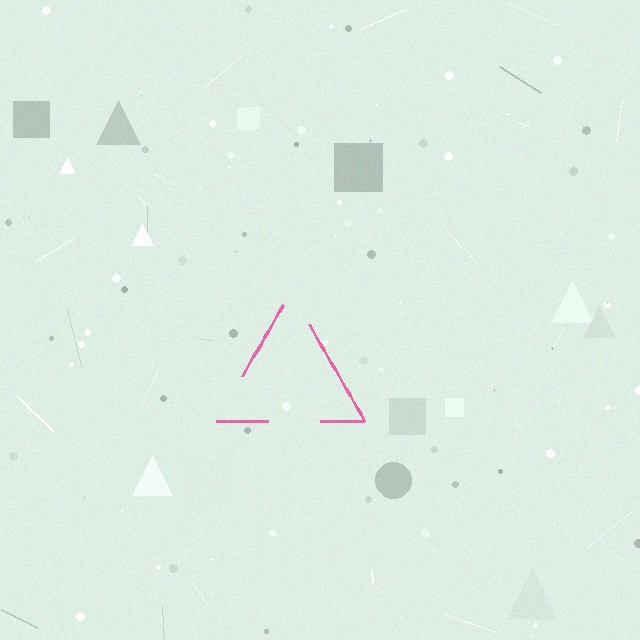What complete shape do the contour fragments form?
The contour fragments form a triangle.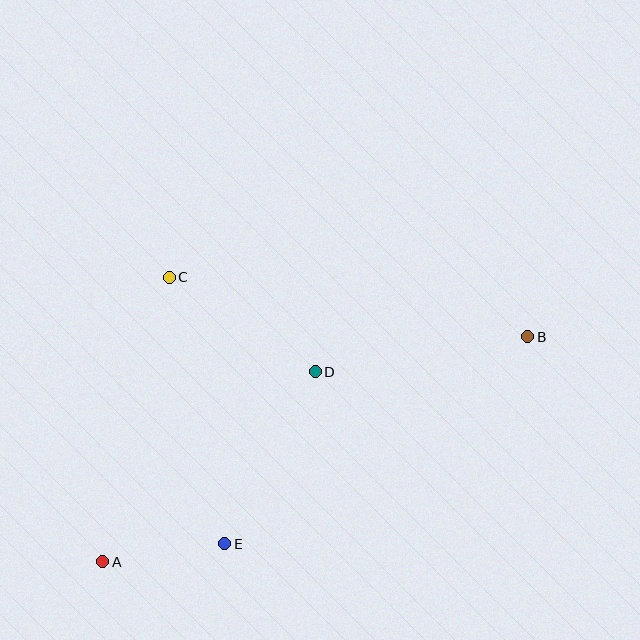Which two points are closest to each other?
Points A and E are closest to each other.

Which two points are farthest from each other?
Points A and B are farthest from each other.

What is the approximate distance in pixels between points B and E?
The distance between B and E is approximately 367 pixels.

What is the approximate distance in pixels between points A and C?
The distance between A and C is approximately 292 pixels.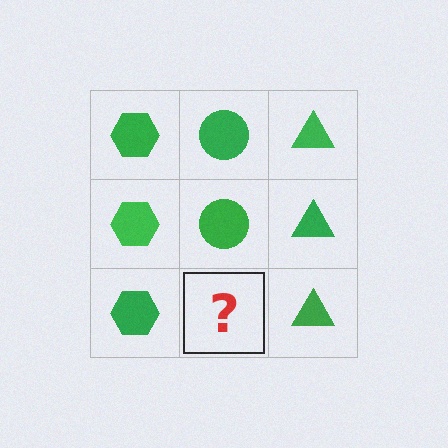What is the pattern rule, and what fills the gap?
The rule is that each column has a consistent shape. The gap should be filled with a green circle.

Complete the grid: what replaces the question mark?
The question mark should be replaced with a green circle.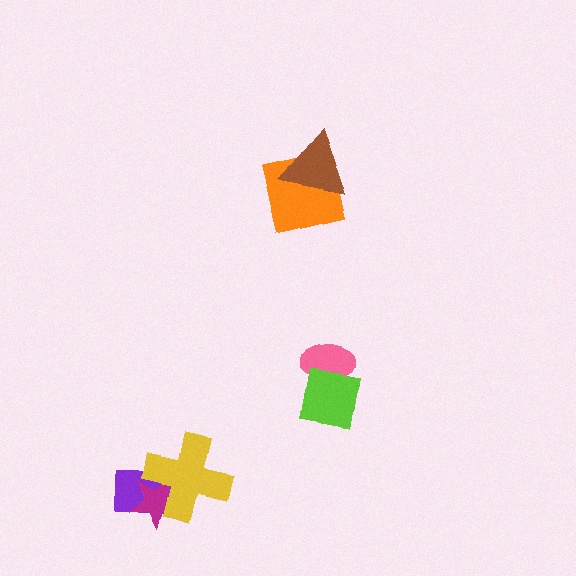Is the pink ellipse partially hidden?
Yes, it is partially covered by another shape.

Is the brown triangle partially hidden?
No, no other shape covers it.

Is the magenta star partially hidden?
Yes, it is partially covered by another shape.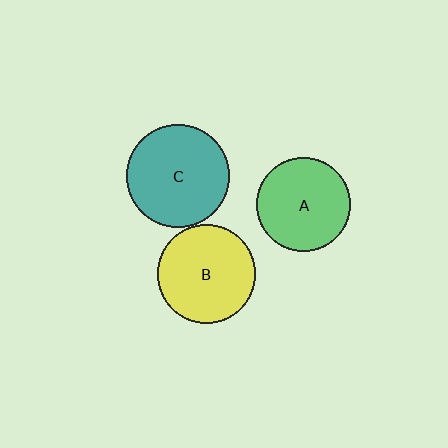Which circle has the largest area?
Circle C (teal).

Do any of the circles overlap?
No, none of the circles overlap.